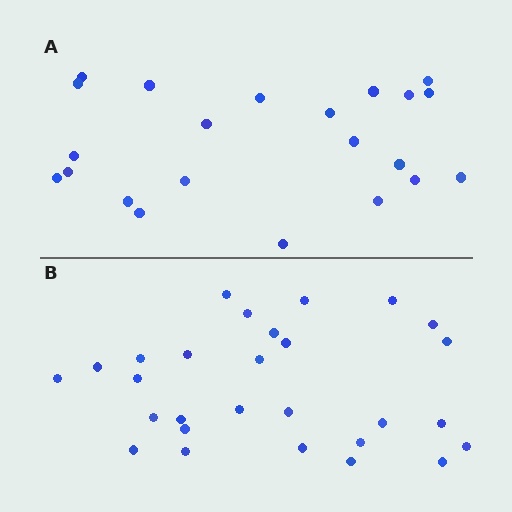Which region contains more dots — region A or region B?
Region B (the bottom region) has more dots.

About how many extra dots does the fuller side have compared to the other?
Region B has about 6 more dots than region A.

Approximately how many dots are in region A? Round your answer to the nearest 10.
About 20 dots. (The exact count is 22, which rounds to 20.)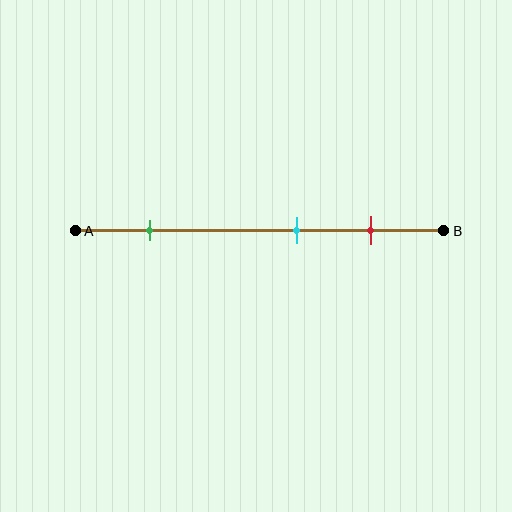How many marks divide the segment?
There are 3 marks dividing the segment.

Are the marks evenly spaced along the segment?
No, the marks are not evenly spaced.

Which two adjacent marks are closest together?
The cyan and red marks are the closest adjacent pair.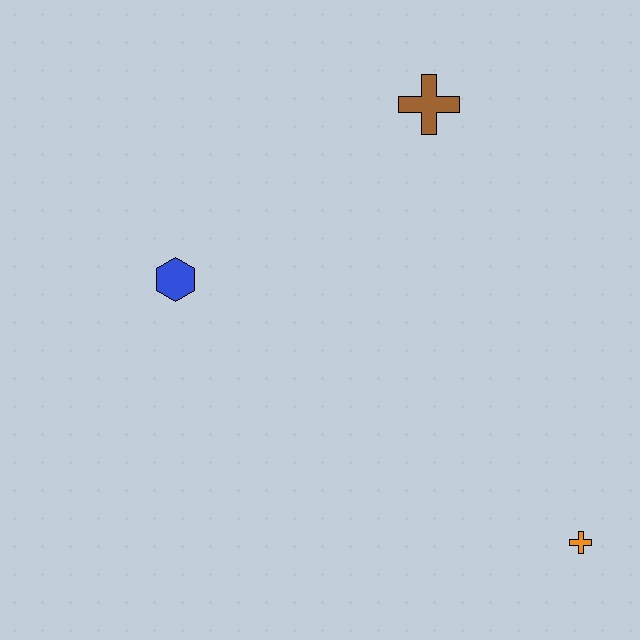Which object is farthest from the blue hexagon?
The orange cross is farthest from the blue hexagon.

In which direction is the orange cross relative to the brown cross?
The orange cross is below the brown cross.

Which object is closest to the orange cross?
The brown cross is closest to the orange cross.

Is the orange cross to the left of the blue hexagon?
No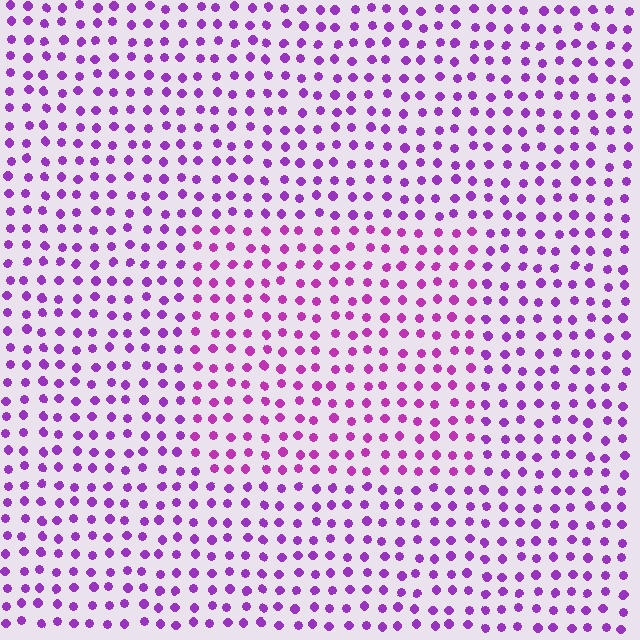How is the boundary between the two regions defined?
The boundary is defined purely by a slight shift in hue (about 21 degrees). Spacing, size, and orientation are identical on both sides.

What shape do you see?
I see a rectangle.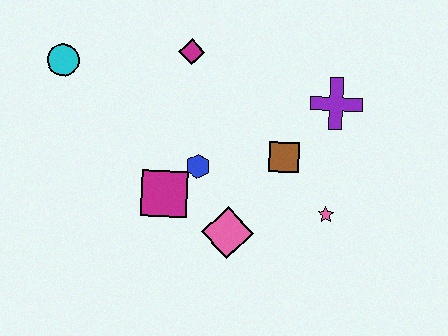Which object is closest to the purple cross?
The brown square is closest to the purple cross.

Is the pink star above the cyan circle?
No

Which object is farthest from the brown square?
The cyan circle is farthest from the brown square.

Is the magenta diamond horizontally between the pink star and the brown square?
No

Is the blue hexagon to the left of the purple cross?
Yes